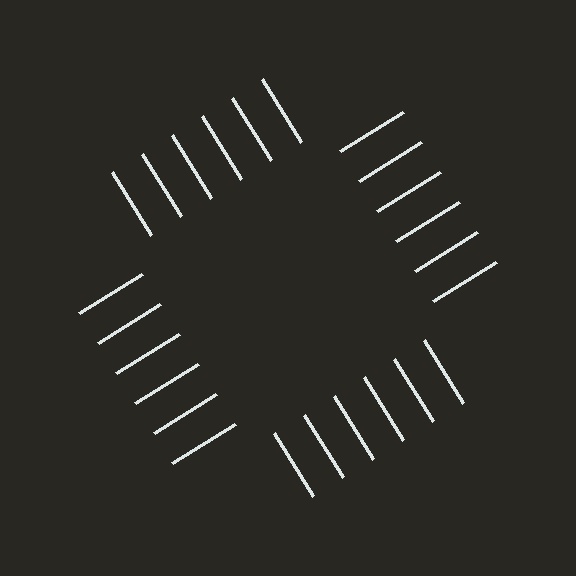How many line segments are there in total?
24 — 6 along each of the 4 edges.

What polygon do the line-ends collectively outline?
An illusory square — the line segments terminate on its edges but no continuous stroke is drawn.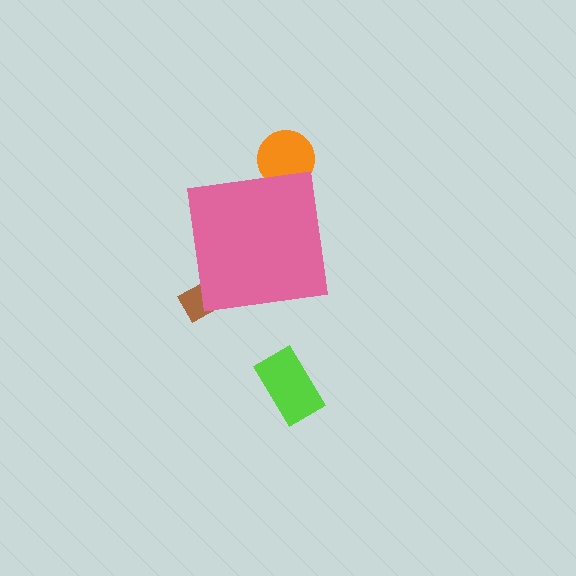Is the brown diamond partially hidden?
Yes, the brown diamond is partially hidden behind the pink square.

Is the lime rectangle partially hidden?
No, the lime rectangle is fully visible.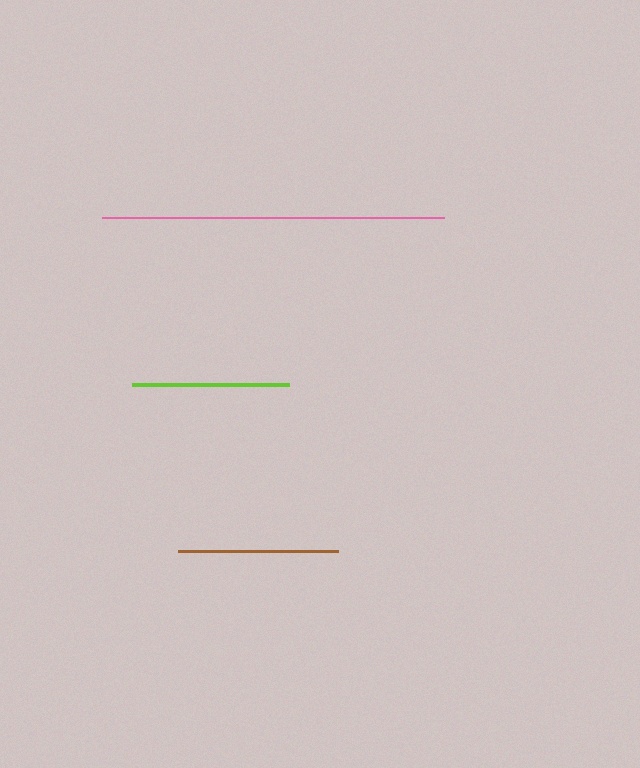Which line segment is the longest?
The pink line is the longest at approximately 342 pixels.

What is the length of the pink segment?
The pink segment is approximately 342 pixels long.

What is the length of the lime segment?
The lime segment is approximately 158 pixels long.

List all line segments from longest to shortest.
From longest to shortest: pink, brown, lime.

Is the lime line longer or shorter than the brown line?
The brown line is longer than the lime line.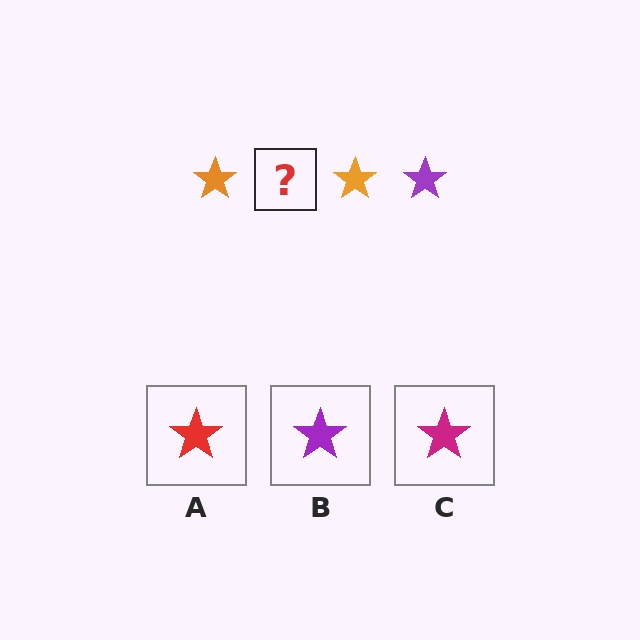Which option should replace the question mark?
Option B.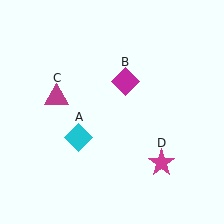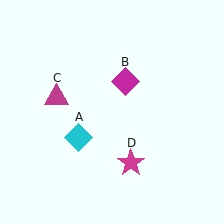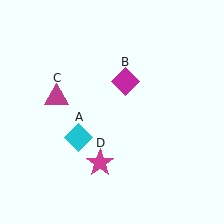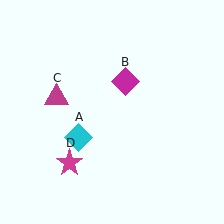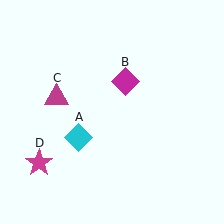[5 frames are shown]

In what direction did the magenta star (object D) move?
The magenta star (object D) moved left.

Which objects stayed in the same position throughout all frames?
Cyan diamond (object A) and magenta diamond (object B) and magenta triangle (object C) remained stationary.